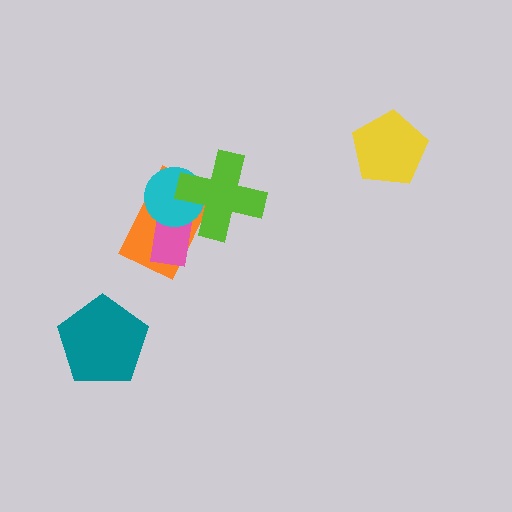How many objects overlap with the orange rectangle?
3 objects overlap with the orange rectangle.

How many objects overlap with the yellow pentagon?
0 objects overlap with the yellow pentagon.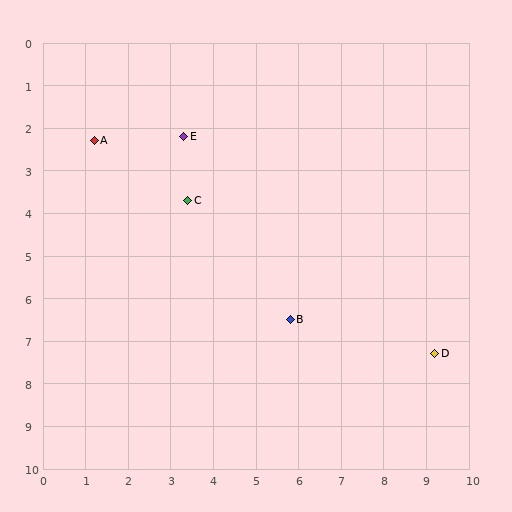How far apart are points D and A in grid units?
Points D and A are about 9.4 grid units apart.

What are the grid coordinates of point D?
Point D is at approximately (9.2, 7.3).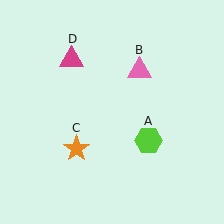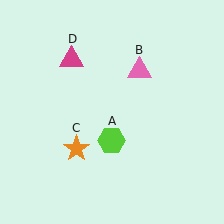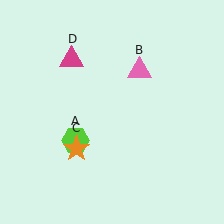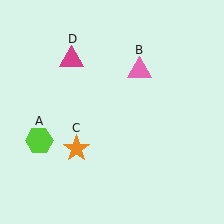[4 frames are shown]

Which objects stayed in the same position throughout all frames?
Pink triangle (object B) and orange star (object C) and magenta triangle (object D) remained stationary.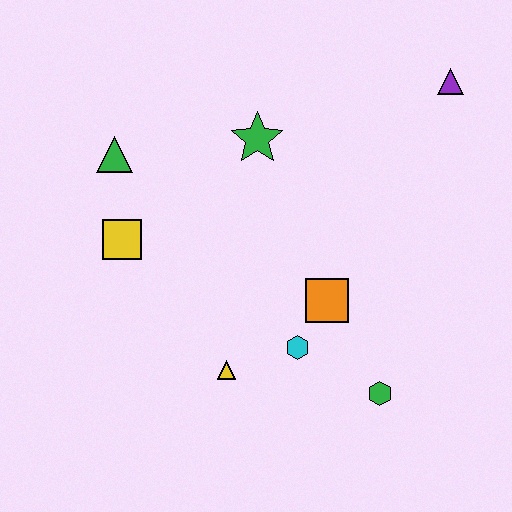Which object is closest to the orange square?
The cyan hexagon is closest to the orange square.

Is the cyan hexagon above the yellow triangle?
Yes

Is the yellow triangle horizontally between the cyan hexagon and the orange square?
No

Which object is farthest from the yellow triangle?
The purple triangle is farthest from the yellow triangle.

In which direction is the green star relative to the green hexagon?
The green star is above the green hexagon.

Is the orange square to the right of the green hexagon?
No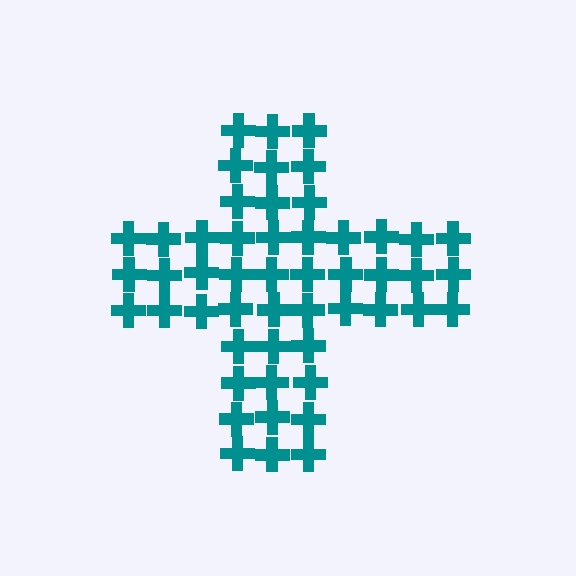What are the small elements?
The small elements are crosses.